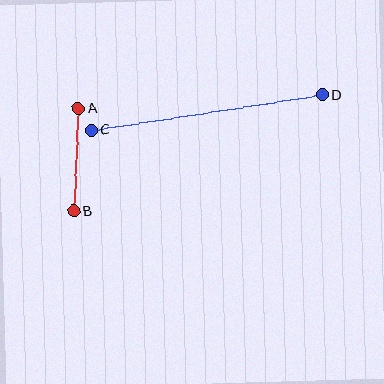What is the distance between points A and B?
The distance is approximately 103 pixels.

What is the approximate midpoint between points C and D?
The midpoint is at approximately (207, 113) pixels.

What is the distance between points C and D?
The distance is approximately 234 pixels.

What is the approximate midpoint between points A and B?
The midpoint is at approximately (76, 160) pixels.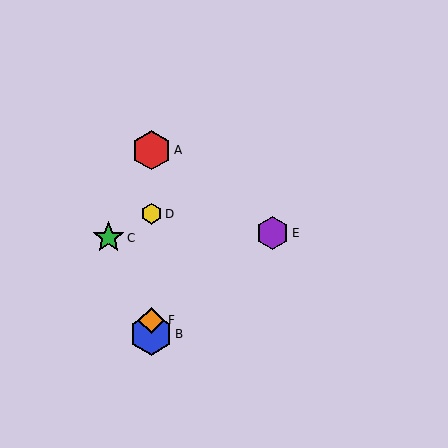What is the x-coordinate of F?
Object F is at x≈151.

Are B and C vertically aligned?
No, B is at x≈151 and C is at x≈109.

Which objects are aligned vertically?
Objects A, B, D, F are aligned vertically.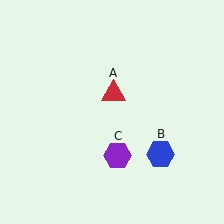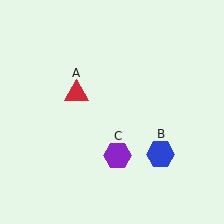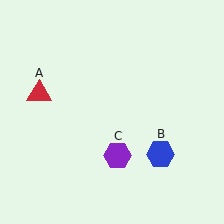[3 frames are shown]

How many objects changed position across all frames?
1 object changed position: red triangle (object A).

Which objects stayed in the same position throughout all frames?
Blue hexagon (object B) and purple hexagon (object C) remained stationary.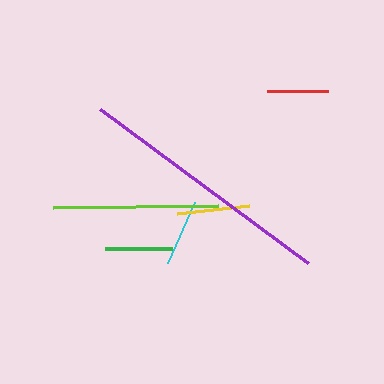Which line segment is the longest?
The purple line is the longest at approximately 259 pixels.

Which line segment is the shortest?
The red line is the shortest at approximately 61 pixels.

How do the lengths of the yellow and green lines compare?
The yellow and green lines are approximately the same length.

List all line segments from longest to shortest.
From longest to shortest: purple, lime, yellow, cyan, green, red.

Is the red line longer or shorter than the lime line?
The lime line is longer than the red line.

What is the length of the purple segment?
The purple segment is approximately 259 pixels long.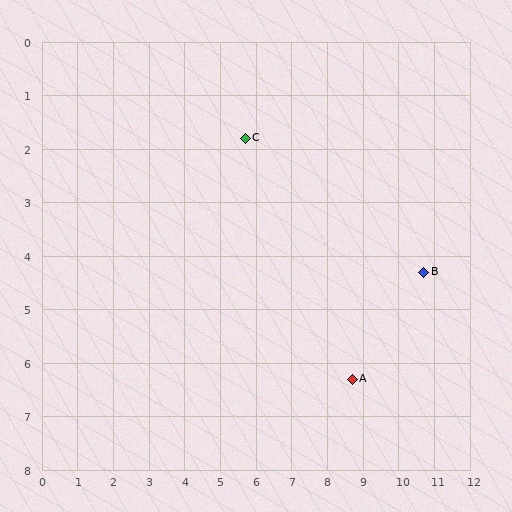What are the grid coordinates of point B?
Point B is at approximately (10.7, 4.3).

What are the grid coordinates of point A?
Point A is at approximately (8.7, 6.3).